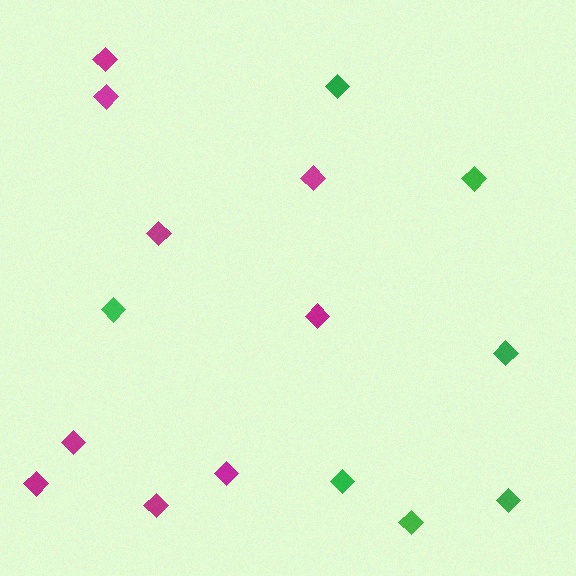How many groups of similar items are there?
There are 2 groups: one group of green diamonds (7) and one group of magenta diamonds (9).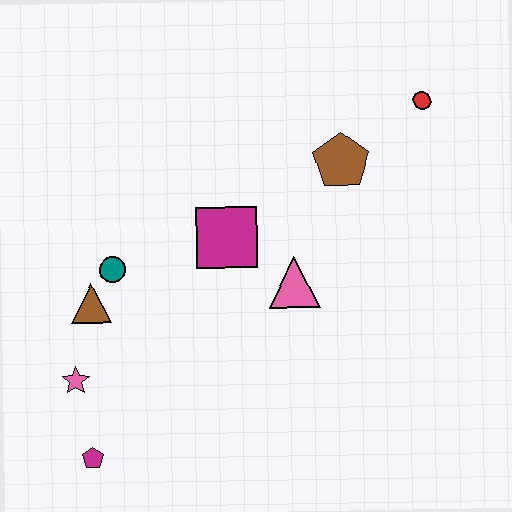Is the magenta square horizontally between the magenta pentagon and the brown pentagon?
Yes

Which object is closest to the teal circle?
The brown triangle is closest to the teal circle.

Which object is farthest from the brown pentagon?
The magenta pentagon is farthest from the brown pentagon.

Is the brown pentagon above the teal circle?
Yes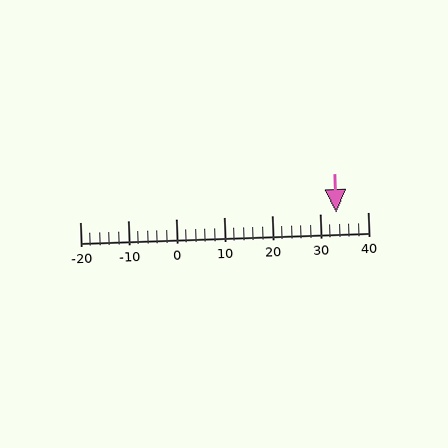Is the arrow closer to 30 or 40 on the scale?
The arrow is closer to 30.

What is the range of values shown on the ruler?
The ruler shows values from -20 to 40.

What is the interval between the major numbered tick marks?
The major tick marks are spaced 10 units apart.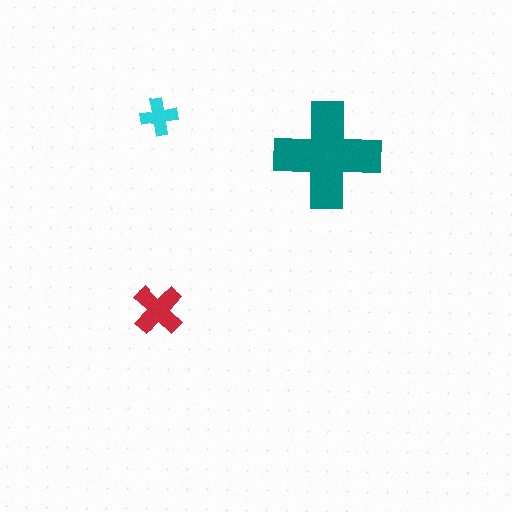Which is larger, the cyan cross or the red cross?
The red one.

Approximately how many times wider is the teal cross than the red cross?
About 2 times wider.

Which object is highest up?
The cyan cross is topmost.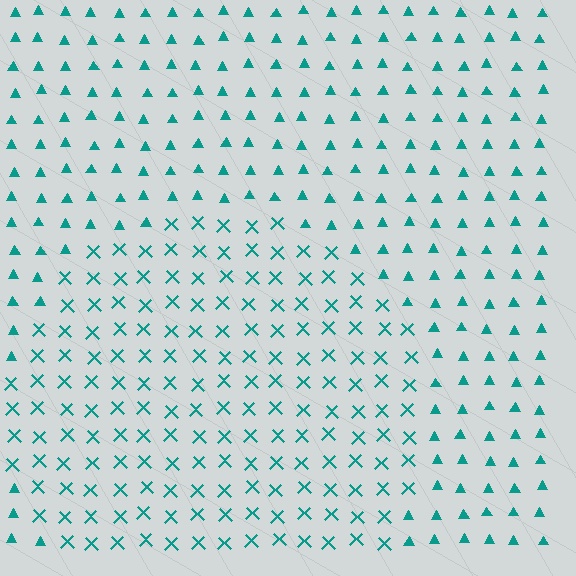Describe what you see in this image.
The image is filled with small teal elements arranged in a uniform grid. A circle-shaped region contains X marks, while the surrounding area contains triangles. The boundary is defined purely by the change in element shape.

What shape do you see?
I see a circle.